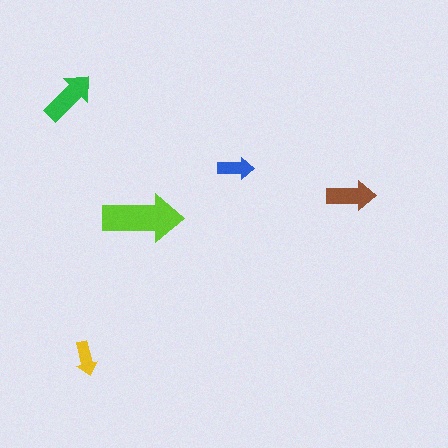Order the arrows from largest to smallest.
the lime one, the green one, the brown one, the blue one, the yellow one.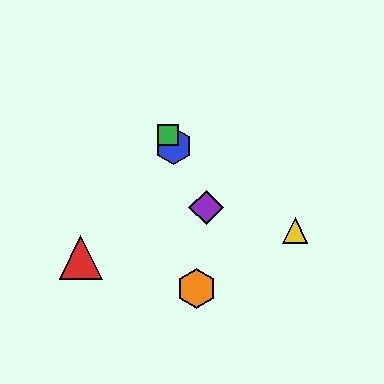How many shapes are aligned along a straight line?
3 shapes (the blue hexagon, the green square, the purple diamond) are aligned along a straight line.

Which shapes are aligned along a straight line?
The blue hexagon, the green square, the purple diamond are aligned along a straight line.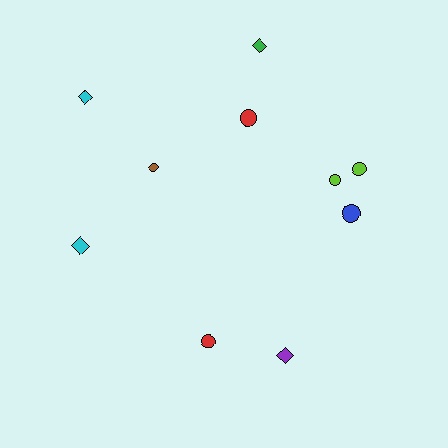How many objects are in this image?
There are 10 objects.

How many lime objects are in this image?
There are 2 lime objects.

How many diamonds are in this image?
There are 4 diamonds.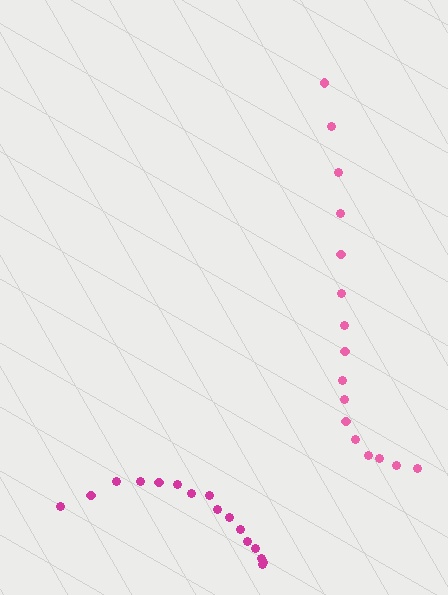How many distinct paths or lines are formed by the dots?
There are 2 distinct paths.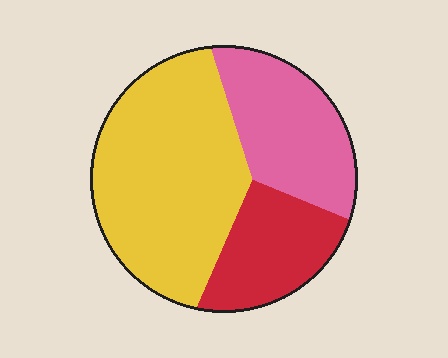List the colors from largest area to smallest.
From largest to smallest: yellow, pink, red.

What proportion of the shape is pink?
Pink covers around 25% of the shape.